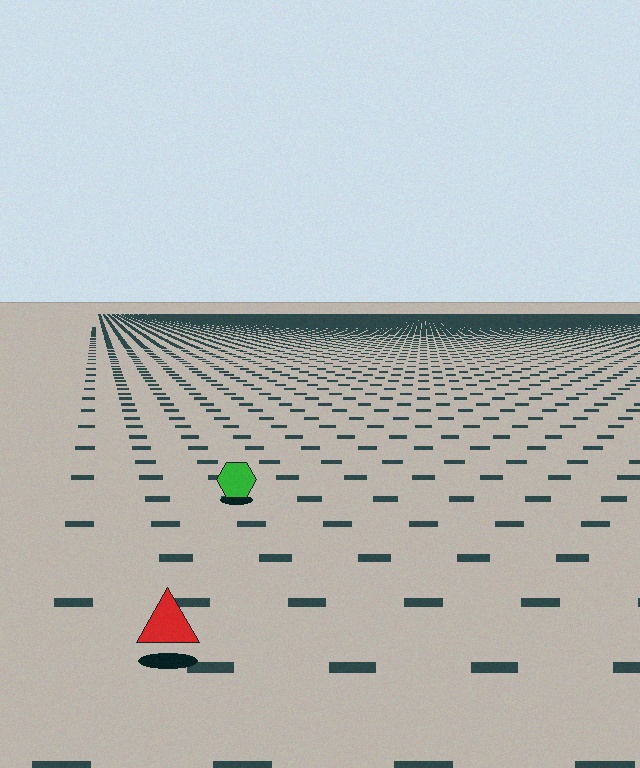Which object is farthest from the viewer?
The green hexagon is farthest from the viewer. It appears smaller and the ground texture around it is denser.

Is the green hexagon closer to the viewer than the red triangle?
No. The red triangle is closer — you can tell from the texture gradient: the ground texture is coarser near it.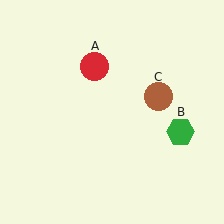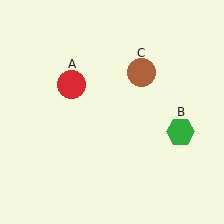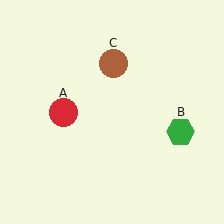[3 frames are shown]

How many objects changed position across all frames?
2 objects changed position: red circle (object A), brown circle (object C).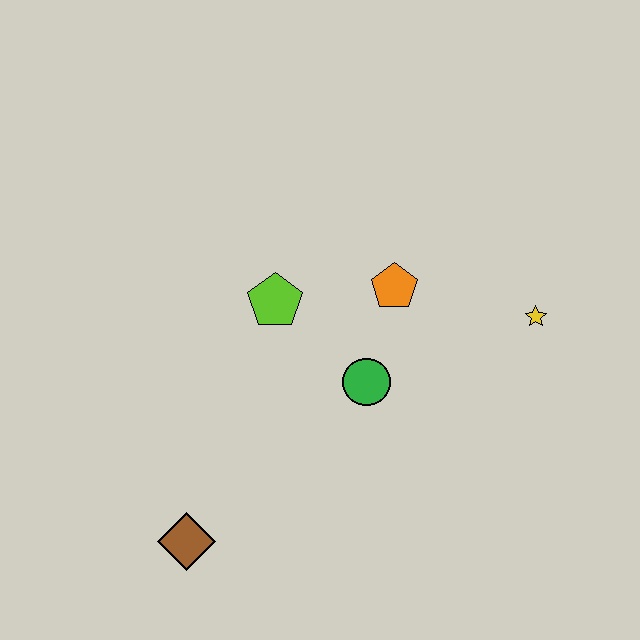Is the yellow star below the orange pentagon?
Yes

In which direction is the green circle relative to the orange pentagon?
The green circle is below the orange pentagon.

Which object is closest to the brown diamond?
The green circle is closest to the brown diamond.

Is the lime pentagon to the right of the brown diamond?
Yes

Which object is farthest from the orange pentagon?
The brown diamond is farthest from the orange pentagon.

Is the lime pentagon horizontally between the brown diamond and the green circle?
Yes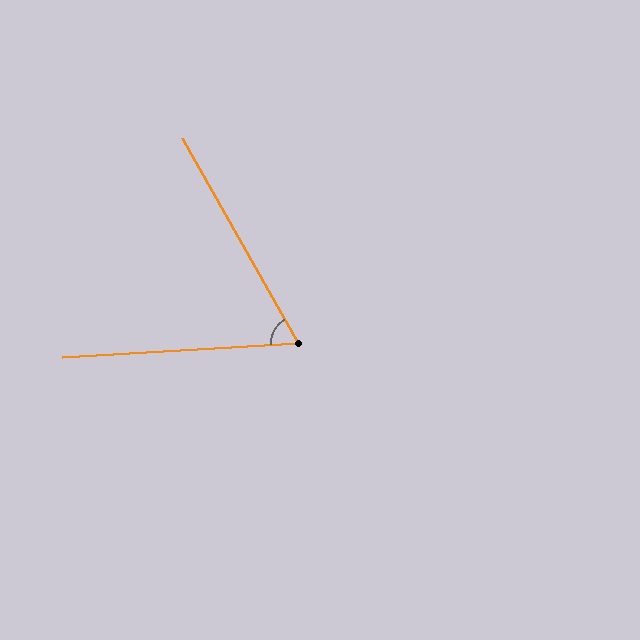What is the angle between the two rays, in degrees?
Approximately 64 degrees.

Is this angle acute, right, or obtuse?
It is acute.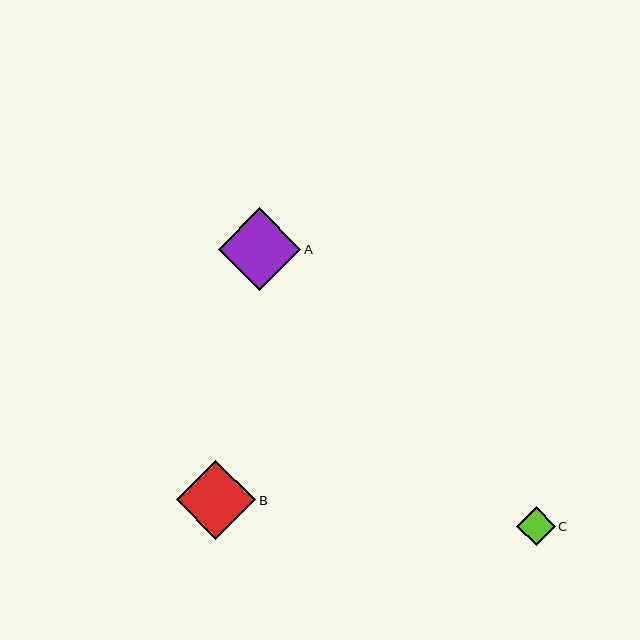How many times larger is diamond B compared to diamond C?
Diamond B is approximately 2.1 times the size of diamond C.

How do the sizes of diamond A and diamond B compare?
Diamond A and diamond B are approximately the same size.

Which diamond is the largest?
Diamond A is the largest with a size of approximately 82 pixels.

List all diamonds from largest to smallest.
From largest to smallest: A, B, C.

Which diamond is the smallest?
Diamond C is the smallest with a size of approximately 38 pixels.